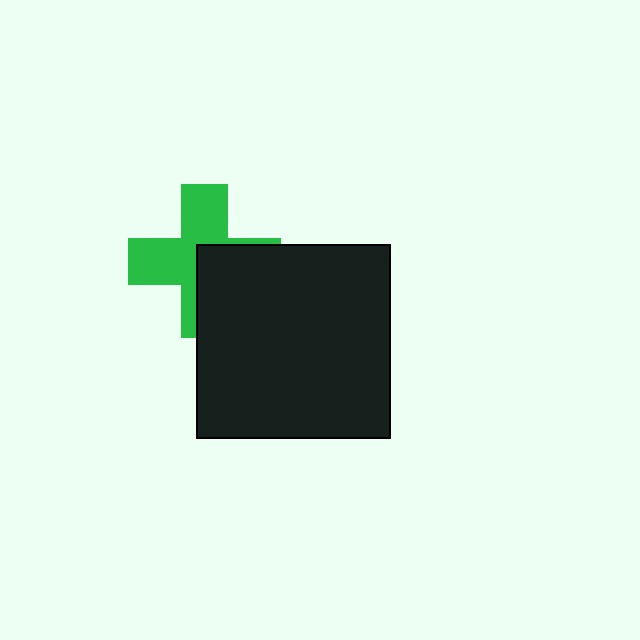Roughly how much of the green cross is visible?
About half of it is visible (roughly 57%).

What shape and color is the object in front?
The object in front is a black square.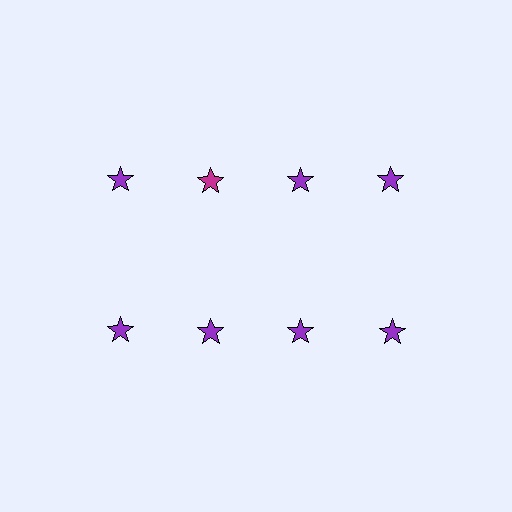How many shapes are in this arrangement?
There are 8 shapes arranged in a grid pattern.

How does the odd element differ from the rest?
It has a different color: magenta instead of purple.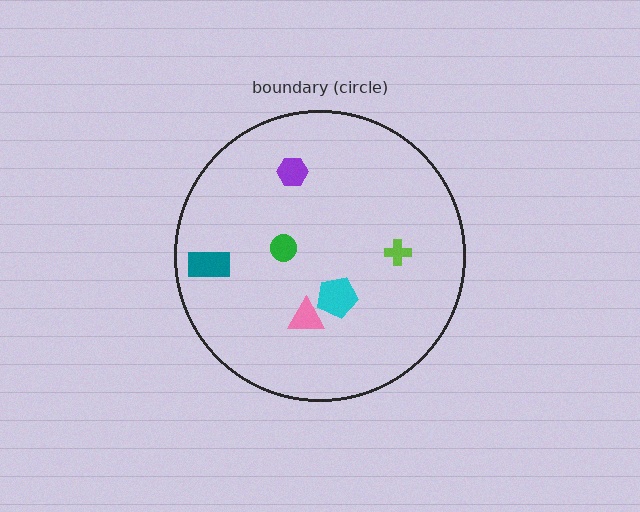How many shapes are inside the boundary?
6 inside, 0 outside.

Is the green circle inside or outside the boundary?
Inside.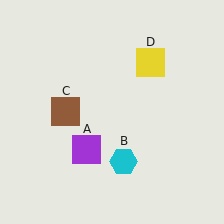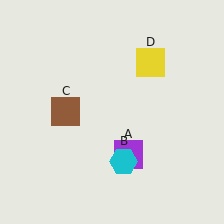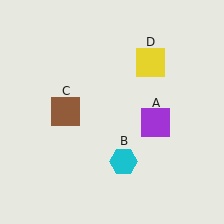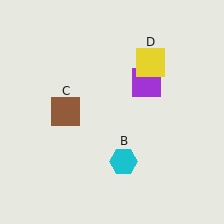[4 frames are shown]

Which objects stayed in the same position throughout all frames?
Cyan hexagon (object B) and brown square (object C) and yellow square (object D) remained stationary.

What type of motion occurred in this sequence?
The purple square (object A) rotated counterclockwise around the center of the scene.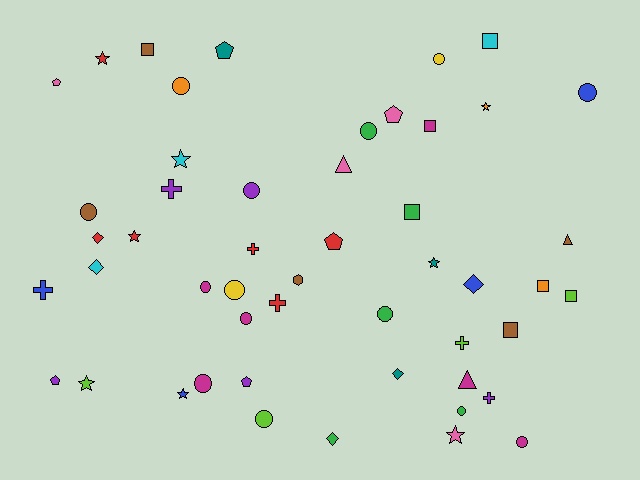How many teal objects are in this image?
There are 3 teal objects.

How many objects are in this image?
There are 50 objects.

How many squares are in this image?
There are 7 squares.